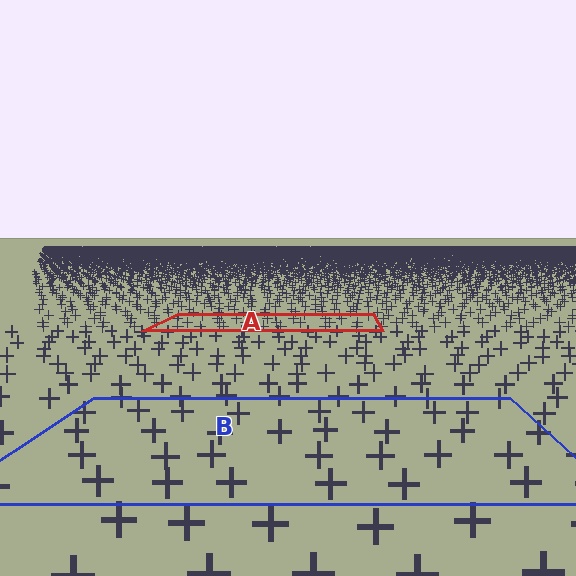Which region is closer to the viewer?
Region B is closer. The texture elements there are larger and more spread out.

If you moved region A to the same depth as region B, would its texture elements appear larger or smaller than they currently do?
They would appear larger. At a closer depth, the same texture elements are projected at a bigger on-screen size.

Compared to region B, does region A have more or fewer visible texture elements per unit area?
Region A has more texture elements per unit area — they are packed more densely because it is farther away.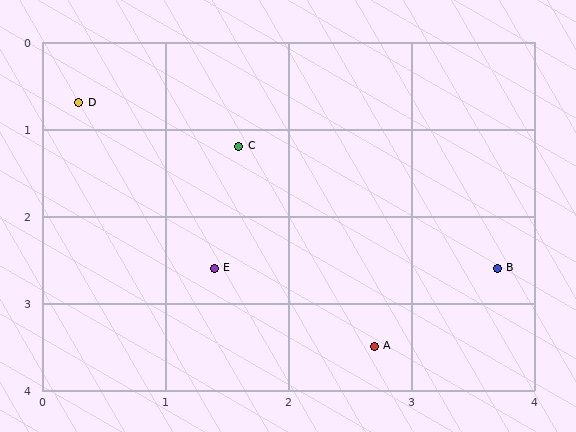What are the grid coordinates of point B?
Point B is at approximately (3.7, 2.6).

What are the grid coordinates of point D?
Point D is at approximately (0.3, 0.7).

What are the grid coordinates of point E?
Point E is at approximately (1.4, 2.6).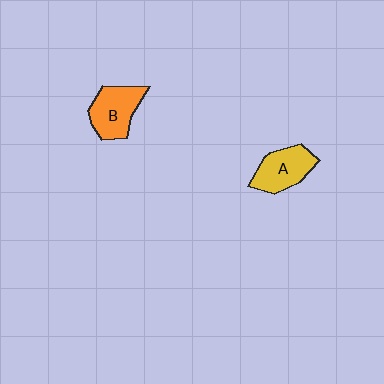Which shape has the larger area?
Shape B (orange).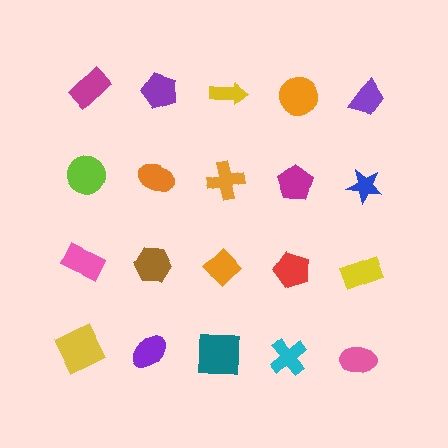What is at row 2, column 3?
An orange cross.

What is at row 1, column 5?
A purple trapezoid.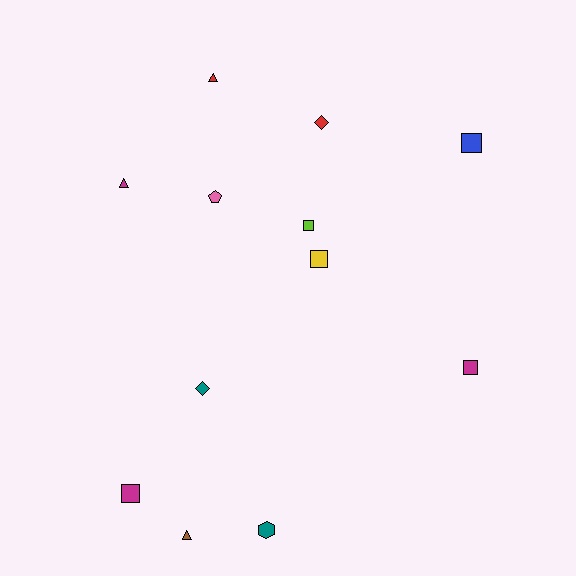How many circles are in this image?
There are no circles.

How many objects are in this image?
There are 12 objects.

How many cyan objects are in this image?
There are no cyan objects.